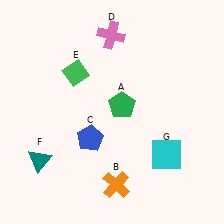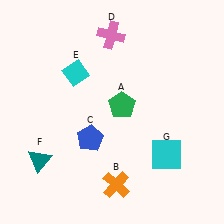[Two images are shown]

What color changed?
The diamond (E) changed from green in Image 1 to cyan in Image 2.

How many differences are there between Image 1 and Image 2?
There is 1 difference between the two images.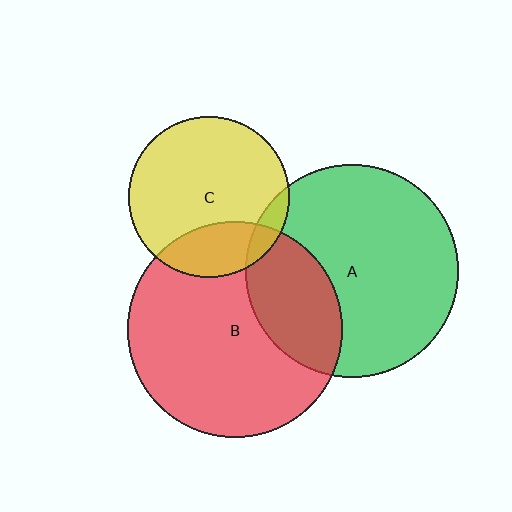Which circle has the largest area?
Circle B (red).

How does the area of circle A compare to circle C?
Approximately 1.7 times.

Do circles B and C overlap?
Yes.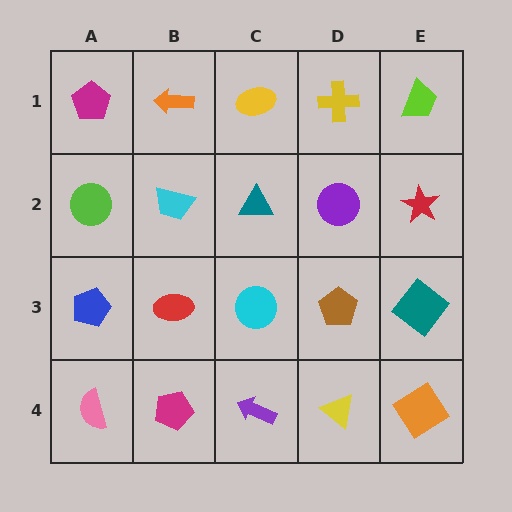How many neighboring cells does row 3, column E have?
3.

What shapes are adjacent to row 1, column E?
A red star (row 2, column E), a yellow cross (row 1, column D).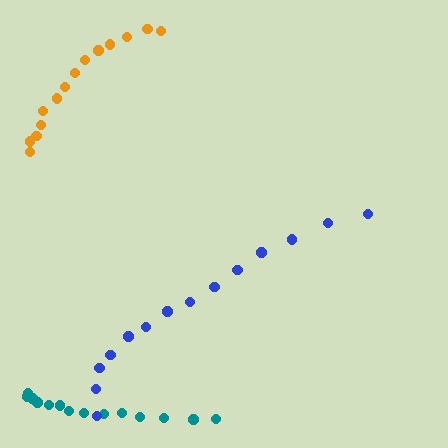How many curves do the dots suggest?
There are 3 distinct paths.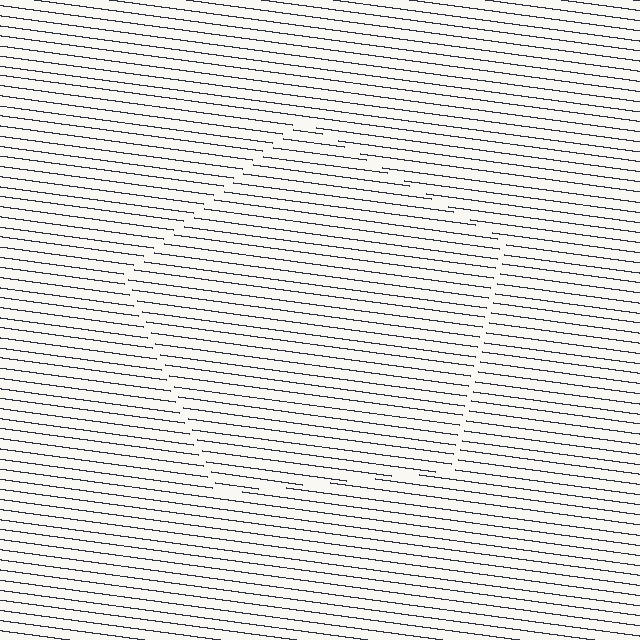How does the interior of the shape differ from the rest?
The interior of the shape contains the same grating, shifted by half a period — the contour is defined by the phase discontinuity where line-ends from the inner and outer gratings abut.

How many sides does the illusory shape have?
5 sides — the line-ends trace a pentagon.